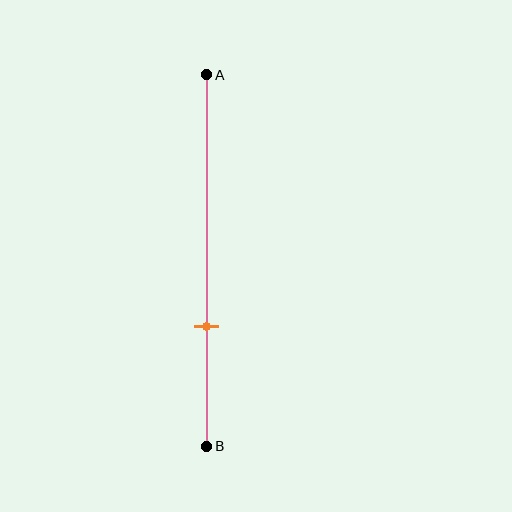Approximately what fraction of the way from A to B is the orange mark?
The orange mark is approximately 70% of the way from A to B.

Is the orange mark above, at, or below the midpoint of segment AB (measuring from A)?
The orange mark is below the midpoint of segment AB.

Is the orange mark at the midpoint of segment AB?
No, the mark is at about 70% from A, not at the 50% midpoint.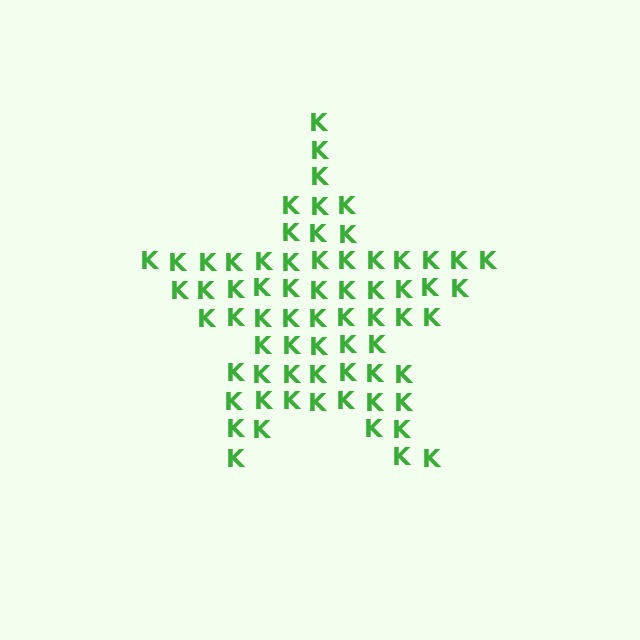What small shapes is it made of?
It is made of small letter K's.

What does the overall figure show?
The overall figure shows a star.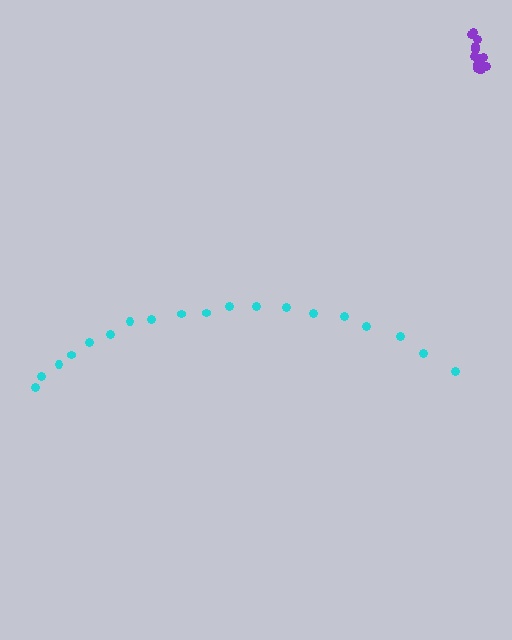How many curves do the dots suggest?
There are 2 distinct paths.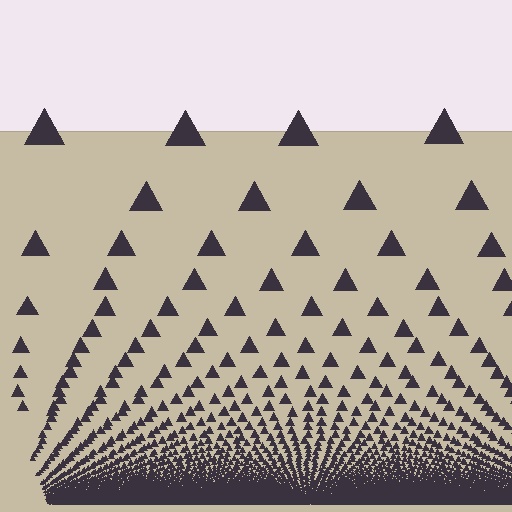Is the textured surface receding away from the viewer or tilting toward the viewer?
The surface appears to tilt toward the viewer. Texture elements get larger and sparser toward the top.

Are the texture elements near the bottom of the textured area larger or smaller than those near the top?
Smaller. The gradient is inverted — elements near the bottom are smaller and denser.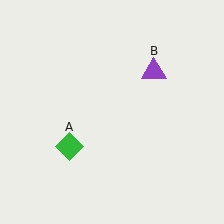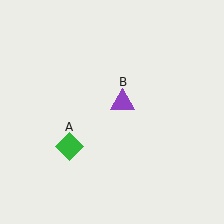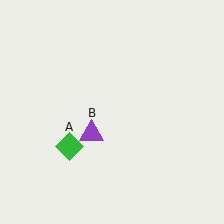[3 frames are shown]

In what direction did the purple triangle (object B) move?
The purple triangle (object B) moved down and to the left.